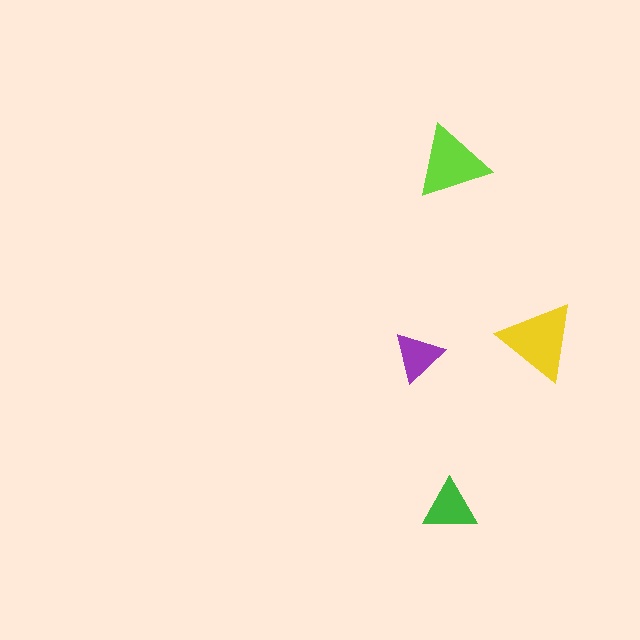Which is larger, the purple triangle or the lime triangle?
The lime one.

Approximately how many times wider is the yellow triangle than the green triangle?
About 1.5 times wider.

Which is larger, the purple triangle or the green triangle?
The green one.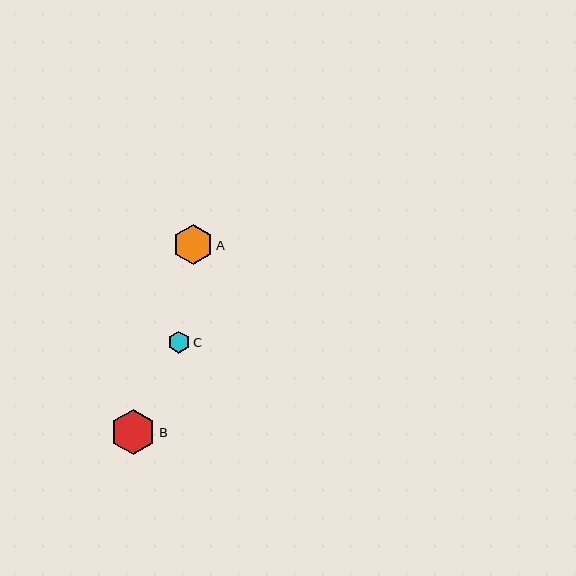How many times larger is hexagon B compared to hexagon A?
Hexagon B is approximately 1.1 times the size of hexagon A.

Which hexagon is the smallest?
Hexagon C is the smallest with a size of approximately 23 pixels.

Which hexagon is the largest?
Hexagon B is the largest with a size of approximately 45 pixels.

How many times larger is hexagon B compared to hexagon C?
Hexagon B is approximately 2.0 times the size of hexagon C.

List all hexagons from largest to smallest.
From largest to smallest: B, A, C.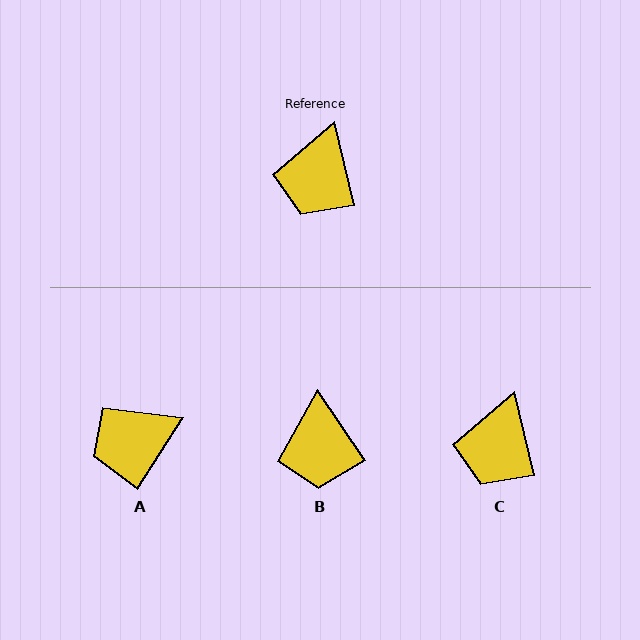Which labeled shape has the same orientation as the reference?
C.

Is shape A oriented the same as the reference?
No, it is off by about 46 degrees.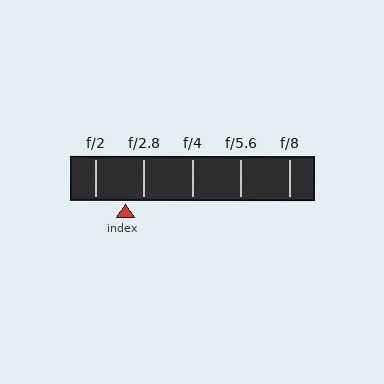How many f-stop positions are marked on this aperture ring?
There are 5 f-stop positions marked.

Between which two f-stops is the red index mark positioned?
The index mark is between f/2 and f/2.8.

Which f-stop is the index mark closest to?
The index mark is closest to f/2.8.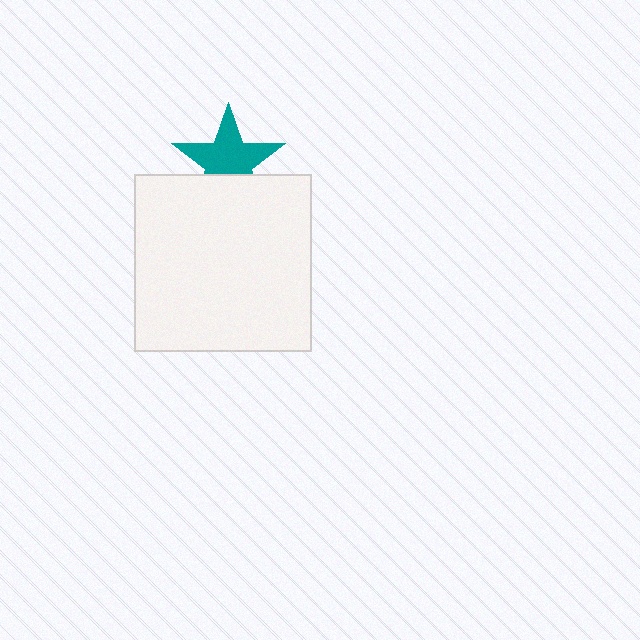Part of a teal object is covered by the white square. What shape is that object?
It is a star.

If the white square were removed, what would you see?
You would see the complete teal star.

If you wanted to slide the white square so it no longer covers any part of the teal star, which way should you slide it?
Slide it down — that is the most direct way to separate the two shapes.